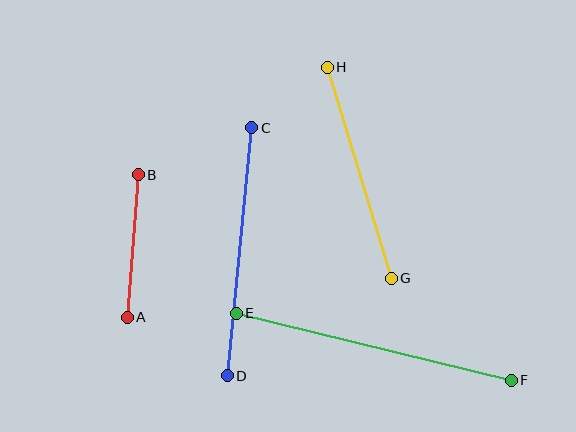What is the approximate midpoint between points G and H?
The midpoint is at approximately (359, 173) pixels.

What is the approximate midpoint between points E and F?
The midpoint is at approximately (374, 347) pixels.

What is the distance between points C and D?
The distance is approximately 249 pixels.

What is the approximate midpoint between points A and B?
The midpoint is at approximately (133, 246) pixels.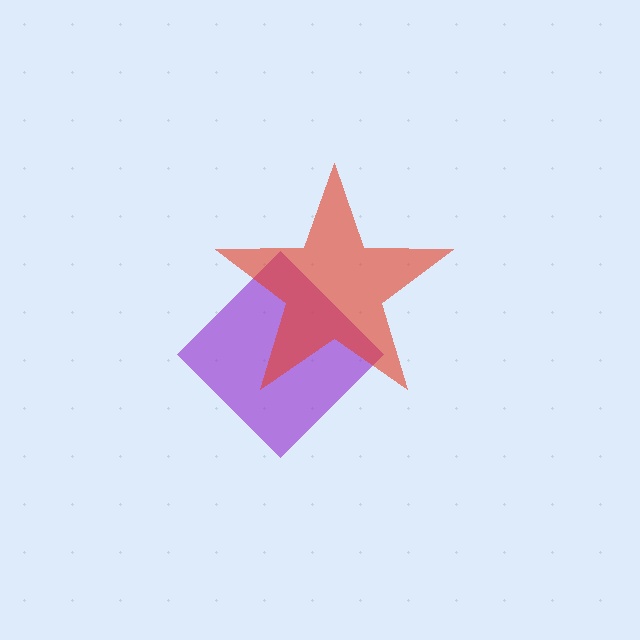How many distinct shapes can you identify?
There are 2 distinct shapes: a purple diamond, a red star.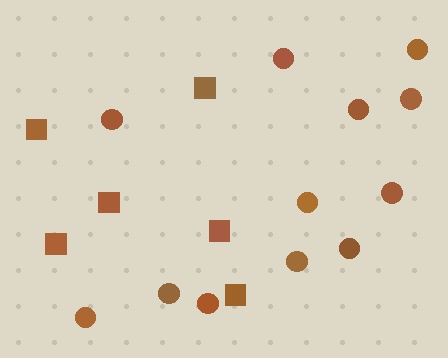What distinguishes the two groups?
There are 2 groups: one group of squares (6) and one group of circles (12).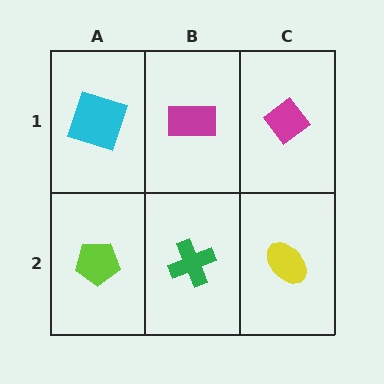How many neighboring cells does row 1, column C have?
2.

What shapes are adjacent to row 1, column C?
A yellow ellipse (row 2, column C), a magenta rectangle (row 1, column B).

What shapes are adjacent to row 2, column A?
A cyan square (row 1, column A), a green cross (row 2, column B).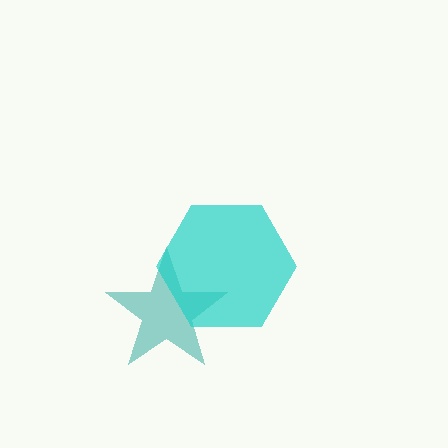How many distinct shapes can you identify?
There are 2 distinct shapes: a teal star, a cyan hexagon.